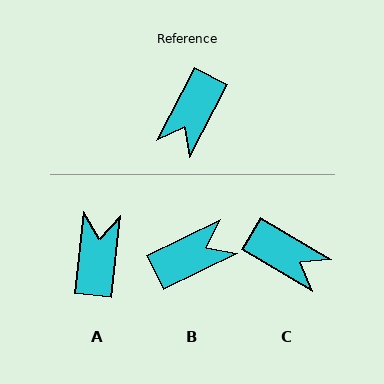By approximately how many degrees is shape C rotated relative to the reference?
Approximately 87 degrees counter-clockwise.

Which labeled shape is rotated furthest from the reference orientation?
A, about 159 degrees away.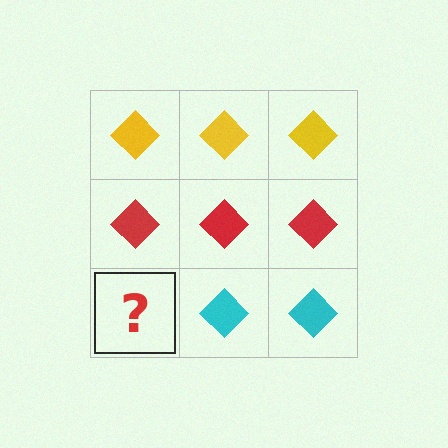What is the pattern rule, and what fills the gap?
The rule is that each row has a consistent color. The gap should be filled with a cyan diamond.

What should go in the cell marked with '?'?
The missing cell should contain a cyan diamond.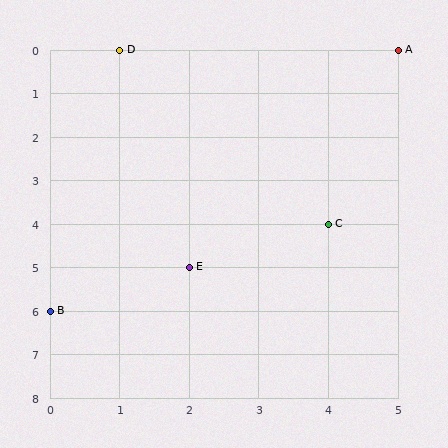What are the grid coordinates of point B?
Point B is at grid coordinates (0, 6).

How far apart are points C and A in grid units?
Points C and A are 1 column and 4 rows apart (about 4.1 grid units diagonally).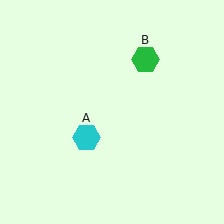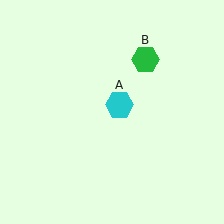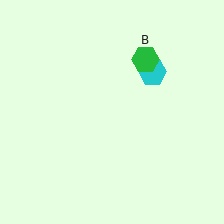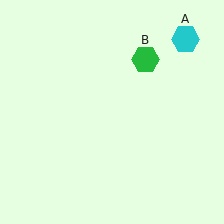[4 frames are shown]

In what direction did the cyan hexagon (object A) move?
The cyan hexagon (object A) moved up and to the right.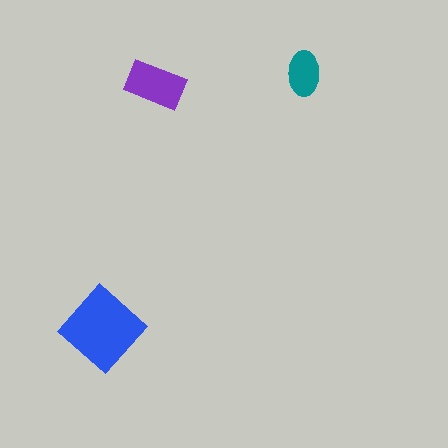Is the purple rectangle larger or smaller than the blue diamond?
Smaller.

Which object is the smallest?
The teal ellipse.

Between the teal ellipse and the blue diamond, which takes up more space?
The blue diamond.